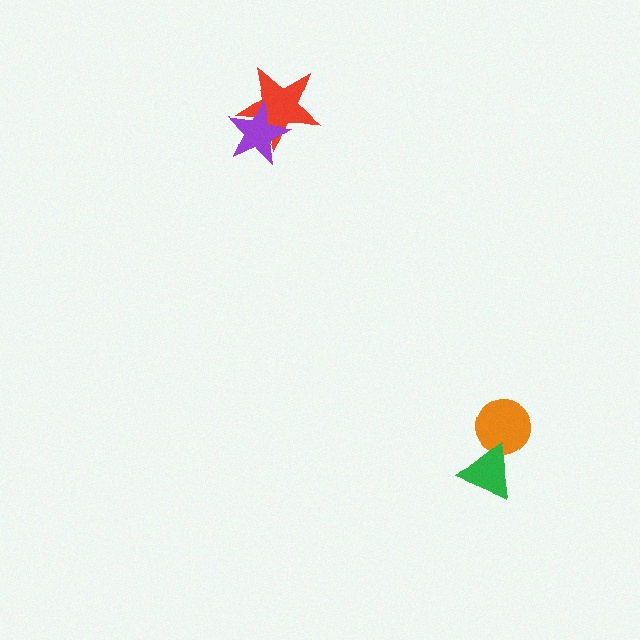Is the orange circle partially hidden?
Yes, it is partially covered by another shape.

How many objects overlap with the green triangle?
1 object overlaps with the green triangle.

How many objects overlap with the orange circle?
1 object overlaps with the orange circle.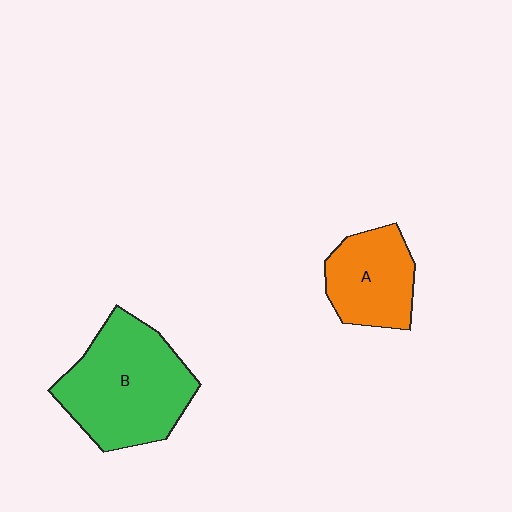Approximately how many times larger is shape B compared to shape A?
Approximately 1.7 times.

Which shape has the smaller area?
Shape A (orange).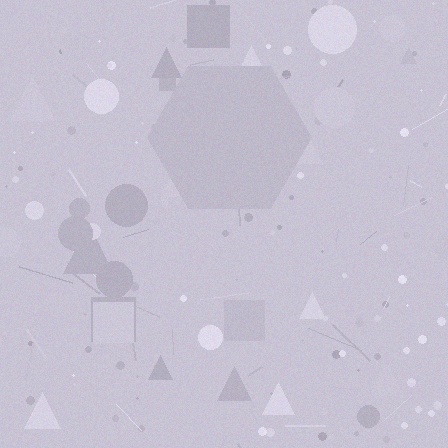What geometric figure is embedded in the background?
A hexagon is embedded in the background.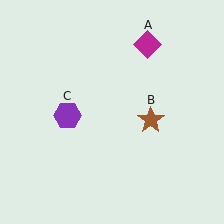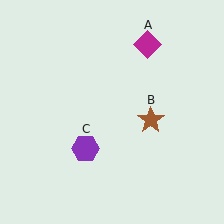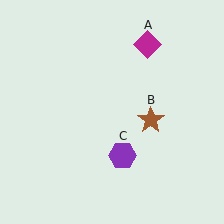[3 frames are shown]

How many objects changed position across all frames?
1 object changed position: purple hexagon (object C).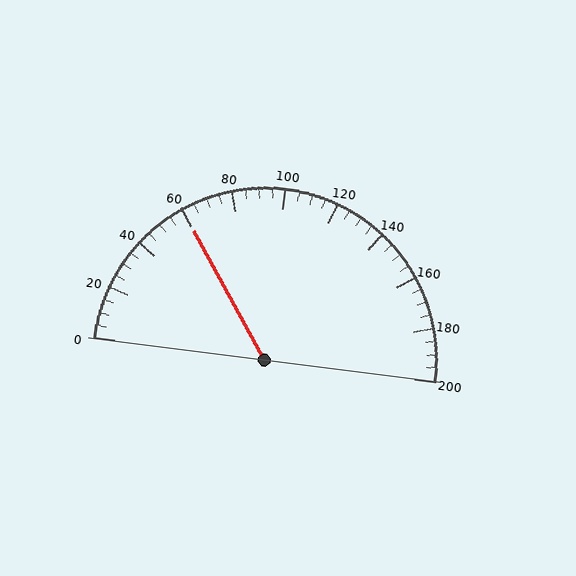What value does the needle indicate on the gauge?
The needle indicates approximately 60.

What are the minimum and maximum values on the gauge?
The gauge ranges from 0 to 200.